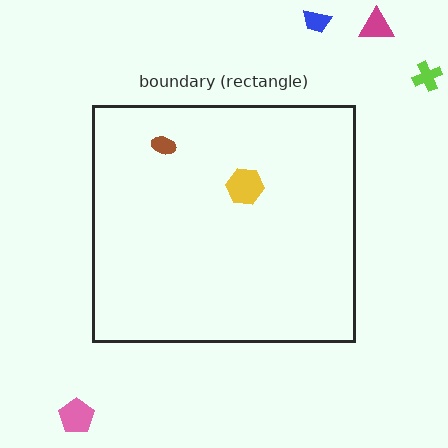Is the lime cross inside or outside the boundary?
Outside.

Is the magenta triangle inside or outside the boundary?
Outside.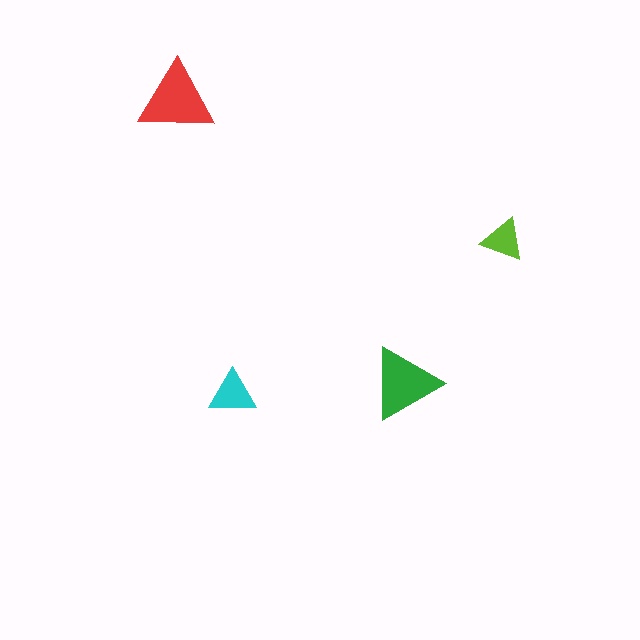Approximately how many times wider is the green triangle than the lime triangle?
About 1.5 times wider.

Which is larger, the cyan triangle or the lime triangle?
The cyan one.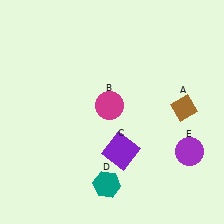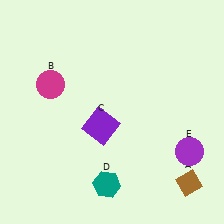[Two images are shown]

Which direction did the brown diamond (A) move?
The brown diamond (A) moved down.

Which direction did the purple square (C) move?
The purple square (C) moved up.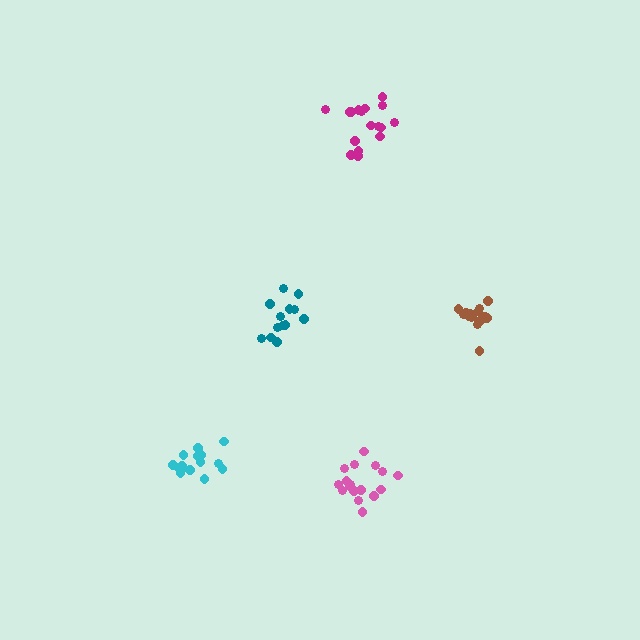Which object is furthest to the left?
The cyan cluster is leftmost.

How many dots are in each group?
Group 1: 17 dots, Group 2: 13 dots, Group 3: 15 dots, Group 4: 16 dots, Group 5: 17 dots (78 total).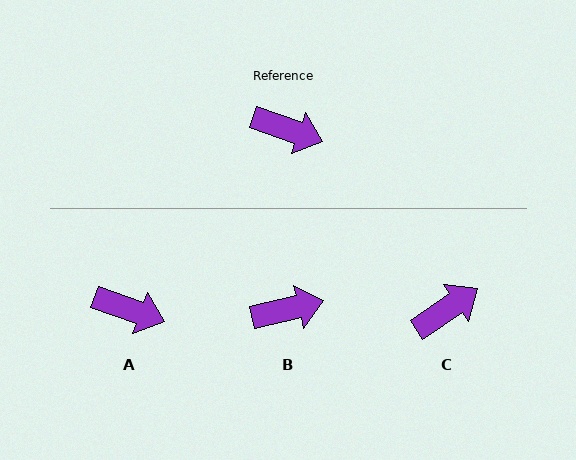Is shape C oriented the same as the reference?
No, it is off by about 54 degrees.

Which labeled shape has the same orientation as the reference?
A.